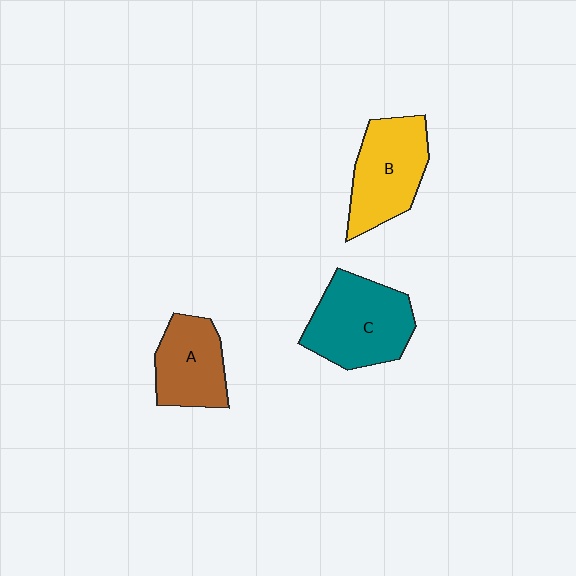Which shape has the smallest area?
Shape A (brown).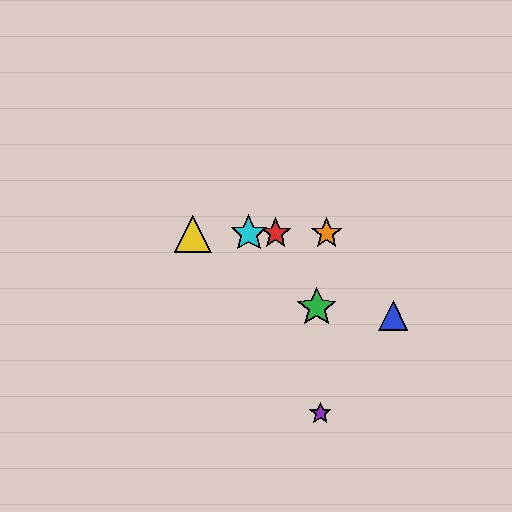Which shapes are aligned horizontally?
The red star, the yellow triangle, the orange star, the cyan star are aligned horizontally.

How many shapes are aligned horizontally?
4 shapes (the red star, the yellow triangle, the orange star, the cyan star) are aligned horizontally.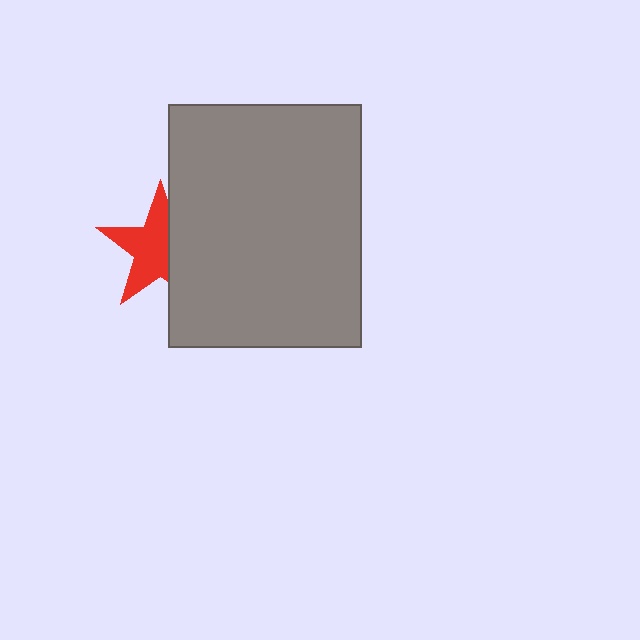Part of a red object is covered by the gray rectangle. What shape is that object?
It is a star.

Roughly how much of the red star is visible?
About half of it is visible (roughly 61%).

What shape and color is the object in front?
The object in front is a gray rectangle.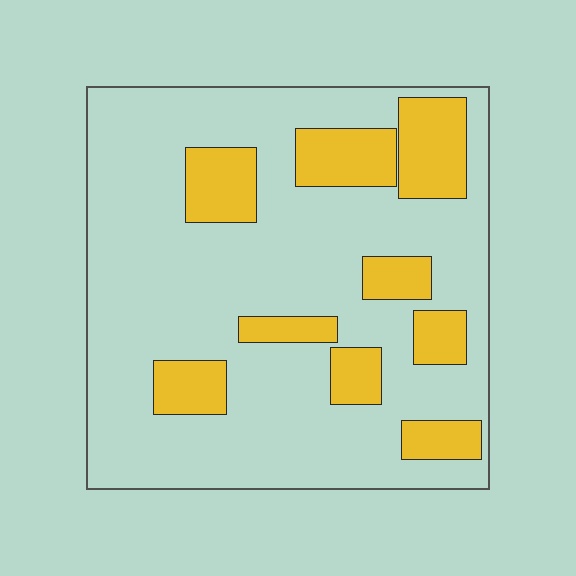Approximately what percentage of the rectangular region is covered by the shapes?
Approximately 25%.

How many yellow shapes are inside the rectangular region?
9.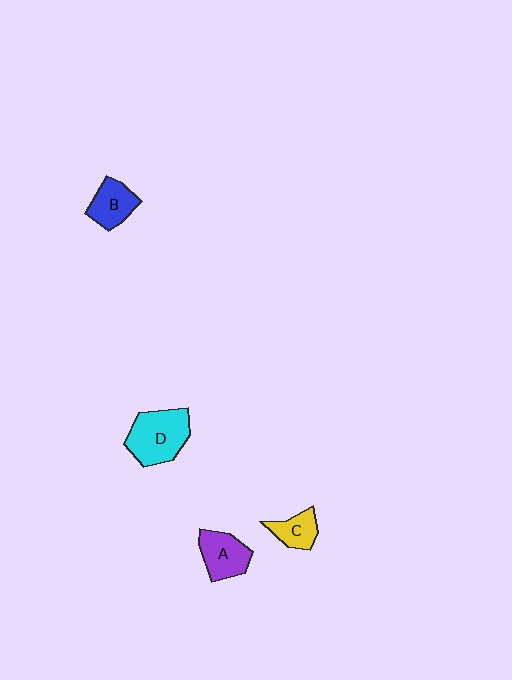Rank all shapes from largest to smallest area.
From largest to smallest: D (cyan), A (purple), B (blue), C (yellow).